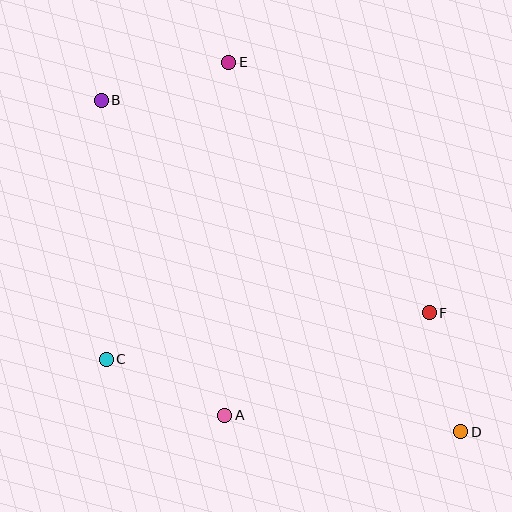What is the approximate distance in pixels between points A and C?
The distance between A and C is approximately 131 pixels.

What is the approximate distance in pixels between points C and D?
The distance between C and D is approximately 362 pixels.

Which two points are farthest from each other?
Points B and D are farthest from each other.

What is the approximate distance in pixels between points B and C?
The distance between B and C is approximately 259 pixels.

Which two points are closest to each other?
Points D and F are closest to each other.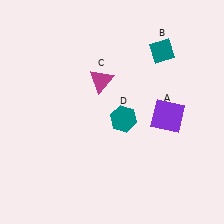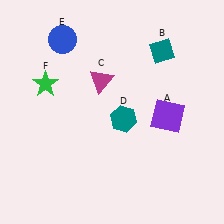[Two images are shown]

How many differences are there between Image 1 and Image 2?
There are 2 differences between the two images.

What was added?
A blue circle (E), a green star (F) were added in Image 2.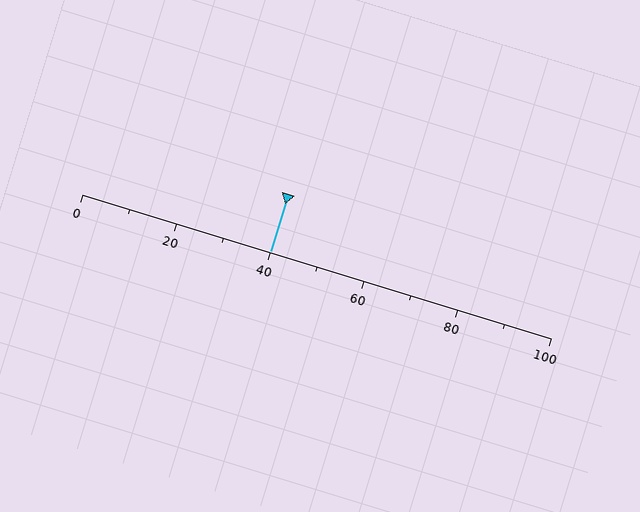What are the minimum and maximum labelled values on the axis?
The axis runs from 0 to 100.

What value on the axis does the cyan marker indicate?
The marker indicates approximately 40.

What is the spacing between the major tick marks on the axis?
The major ticks are spaced 20 apart.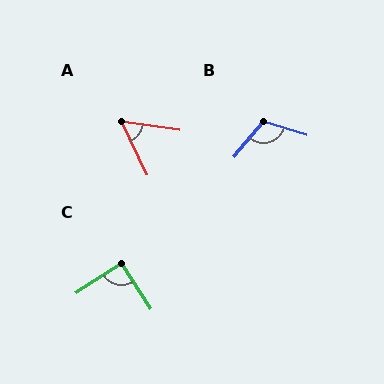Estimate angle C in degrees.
Approximately 90 degrees.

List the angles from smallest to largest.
A (57°), C (90°), B (113°).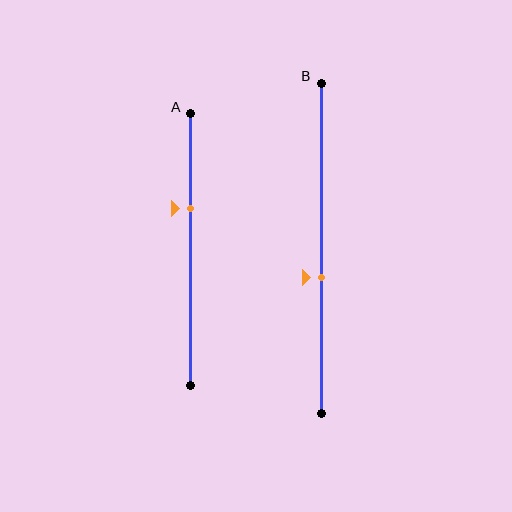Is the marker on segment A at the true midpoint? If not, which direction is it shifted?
No, the marker on segment A is shifted upward by about 15% of the segment length.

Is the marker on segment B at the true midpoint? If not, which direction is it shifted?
No, the marker on segment B is shifted downward by about 9% of the segment length.